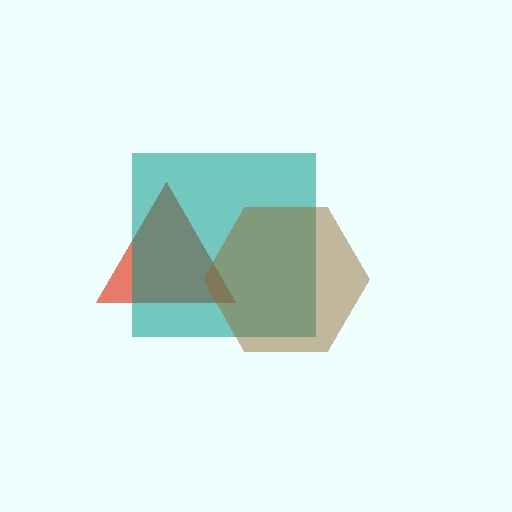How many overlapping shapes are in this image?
There are 3 overlapping shapes in the image.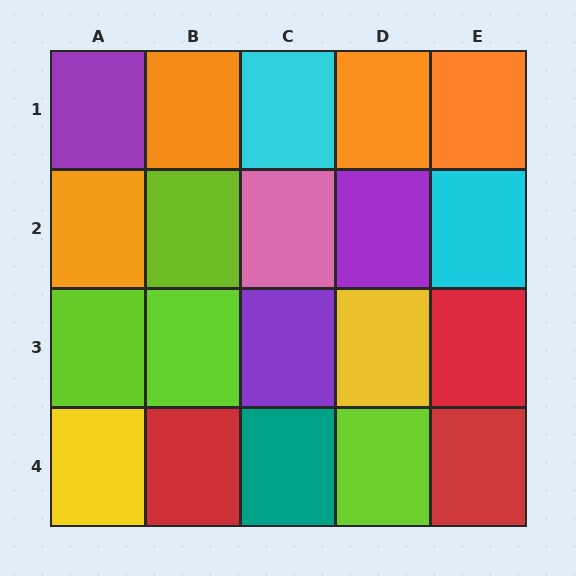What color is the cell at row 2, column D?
Purple.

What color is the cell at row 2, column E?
Cyan.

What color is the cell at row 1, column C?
Cyan.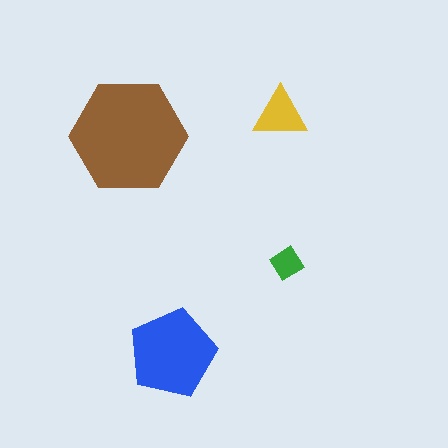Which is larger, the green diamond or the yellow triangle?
The yellow triangle.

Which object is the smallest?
The green diamond.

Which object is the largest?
The brown hexagon.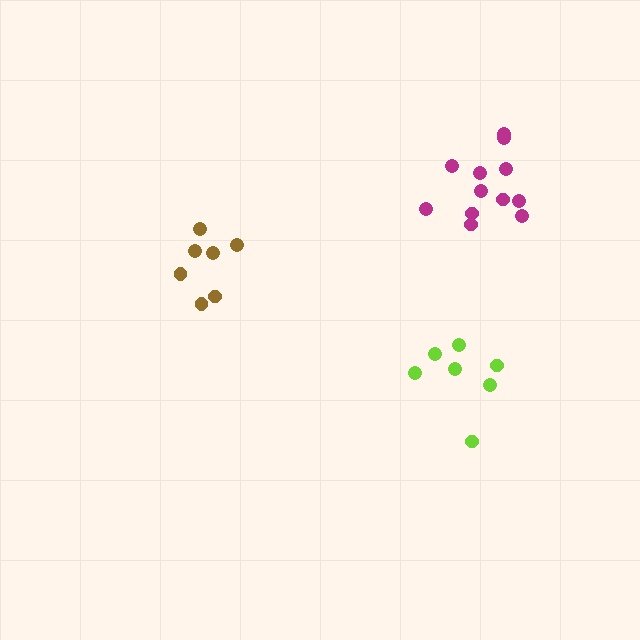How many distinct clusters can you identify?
There are 3 distinct clusters.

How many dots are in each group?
Group 1: 12 dots, Group 2: 7 dots, Group 3: 7 dots (26 total).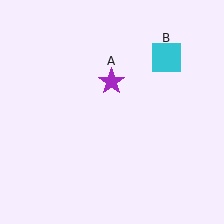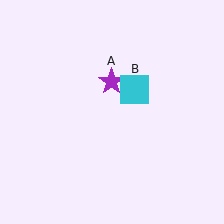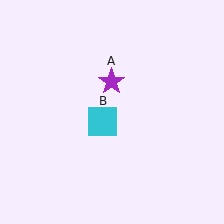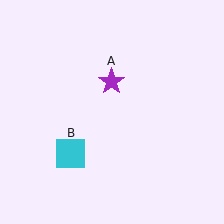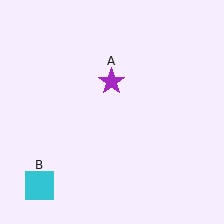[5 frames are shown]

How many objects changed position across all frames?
1 object changed position: cyan square (object B).